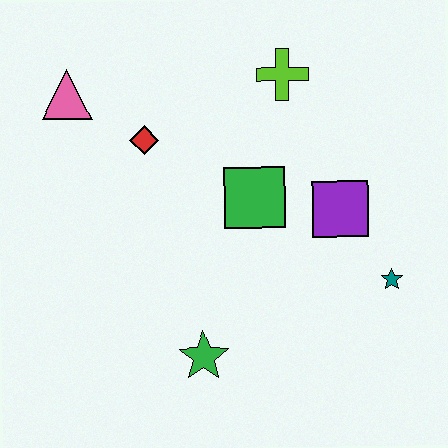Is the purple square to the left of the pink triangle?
No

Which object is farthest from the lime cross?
The green star is farthest from the lime cross.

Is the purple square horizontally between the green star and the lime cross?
No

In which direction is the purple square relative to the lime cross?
The purple square is below the lime cross.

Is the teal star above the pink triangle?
No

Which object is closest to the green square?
The purple square is closest to the green square.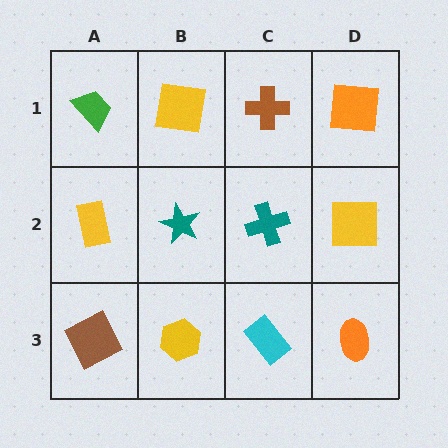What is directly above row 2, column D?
An orange square.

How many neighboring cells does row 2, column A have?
3.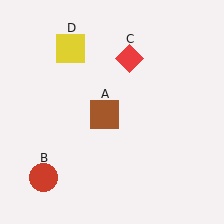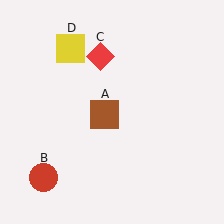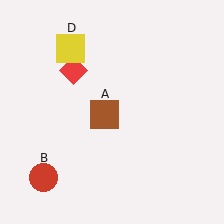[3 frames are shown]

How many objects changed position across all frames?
1 object changed position: red diamond (object C).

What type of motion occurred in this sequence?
The red diamond (object C) rotated counterclockwise around the center of the scene.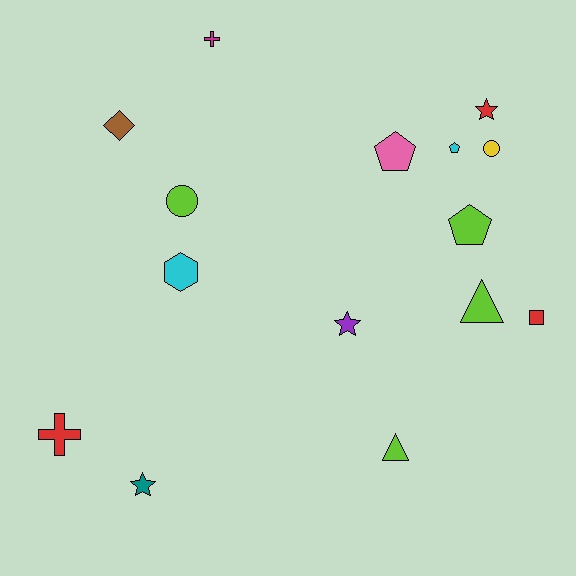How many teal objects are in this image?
There is 1 teal object.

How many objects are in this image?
There are 15 objects.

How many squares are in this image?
There is 1 square.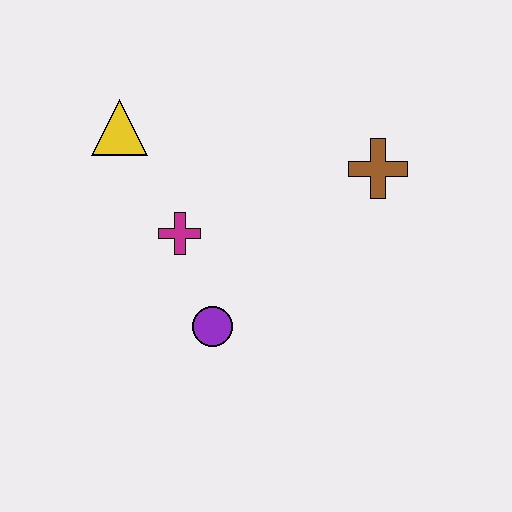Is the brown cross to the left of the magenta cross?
No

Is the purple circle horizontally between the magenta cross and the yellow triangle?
No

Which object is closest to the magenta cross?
The purple circle is closest to the magenta cross.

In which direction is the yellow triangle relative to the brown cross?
The yellow triangle is to the left of the brown cross.